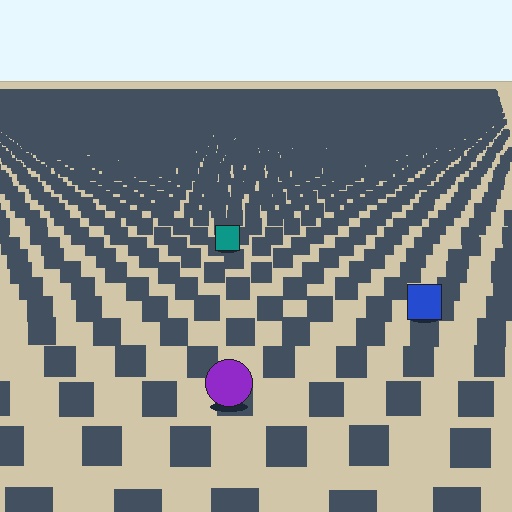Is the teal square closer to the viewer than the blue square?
No. The blue square is closer — you can tell from the texture gradient: the ground texture is coarser near it.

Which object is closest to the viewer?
The purple circle is closest. The texture marks near it are larger and more spread out.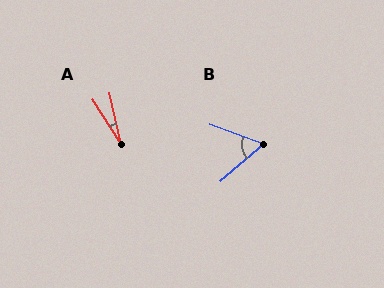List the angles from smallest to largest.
A (20°), B (61°).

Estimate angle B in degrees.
Approximately 61 degrees.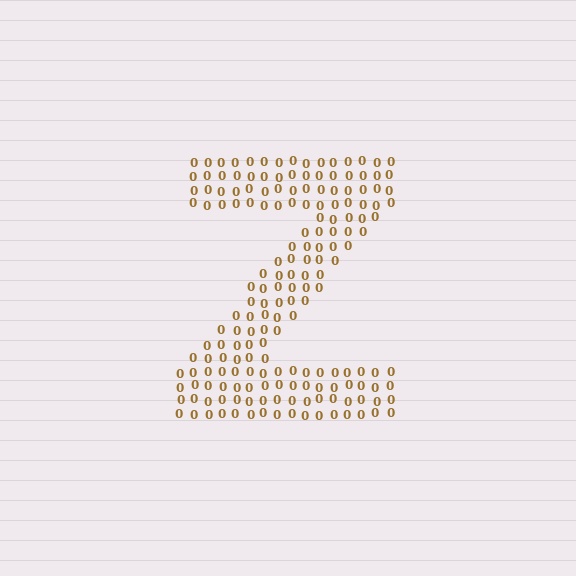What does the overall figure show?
The overall figure shows the letter Z.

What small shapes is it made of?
It is made of small digit 0's.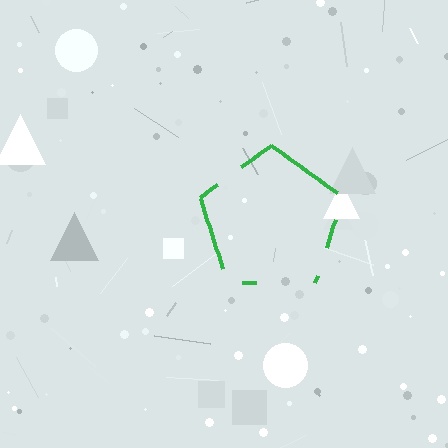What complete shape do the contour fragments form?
The contour fragments form a pentagon.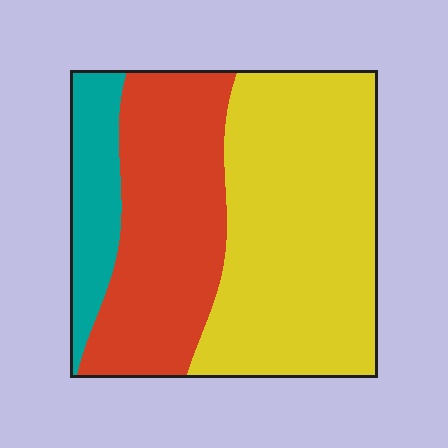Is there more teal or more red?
Red.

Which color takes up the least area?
Teal, at roughly 15%.